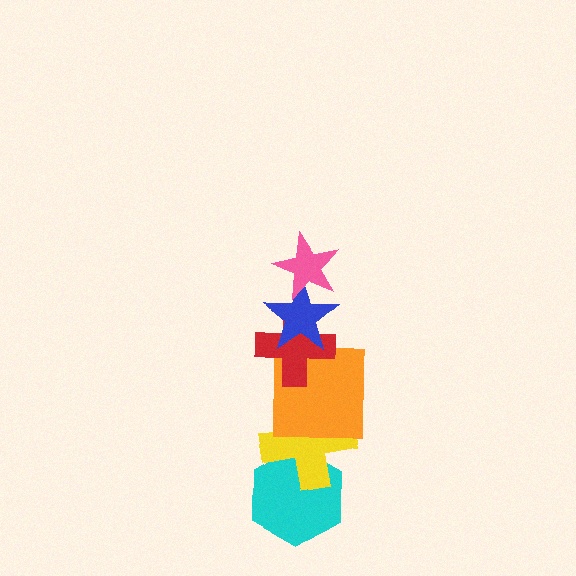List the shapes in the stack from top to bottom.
From top to bottom: the pink star, the blue star, the red cross, the orange square, the yellow cross, the cyan hexagon.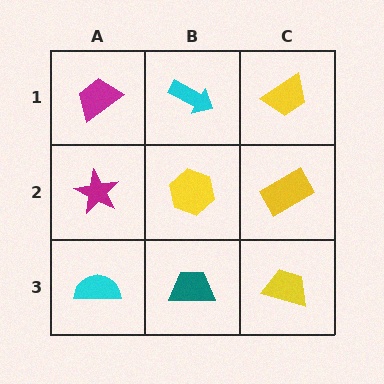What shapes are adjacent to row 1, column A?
A magenta star (row 2, column A), a cyan arrow (row 1, column B).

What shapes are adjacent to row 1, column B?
A yellow hexagon (row 2, column B), a magenta trapezoid (row 1, column A), a yellow trapezoid (row 1, column C).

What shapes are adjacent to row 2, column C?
A yellow trapezoid (row 1, column C), a yellow trapezoid (row 3, column C), a yellow hexagon (row 2, column B).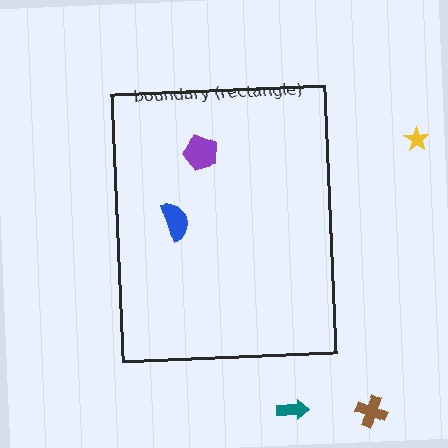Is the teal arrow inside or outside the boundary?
Outside.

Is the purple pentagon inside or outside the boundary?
Inside.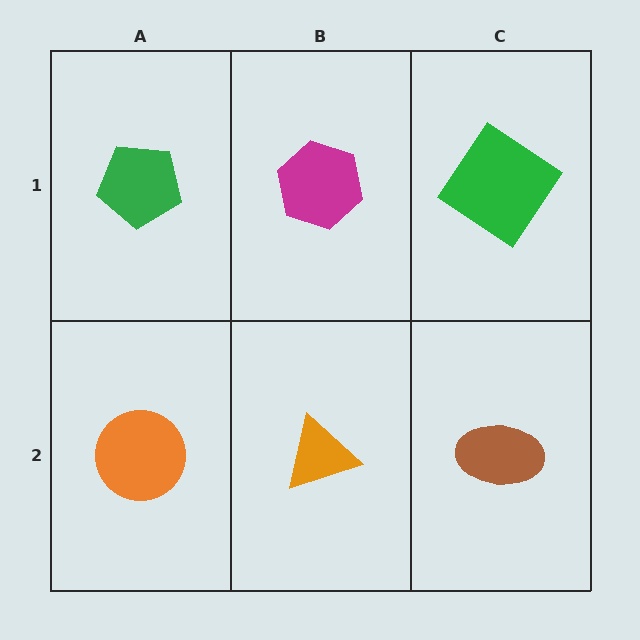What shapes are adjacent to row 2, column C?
A green diamond (row 1, column C), an orange triangle (row 2, column B).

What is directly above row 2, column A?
A green pentagon.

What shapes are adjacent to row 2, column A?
A green pentagon (row 1, column A), an orange triangle (row 2, column B).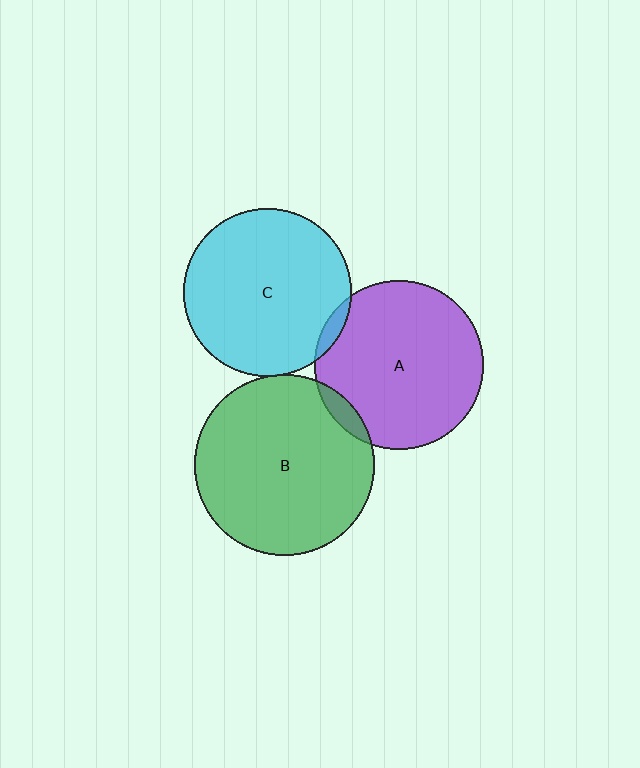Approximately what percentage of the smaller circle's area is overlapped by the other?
Approximately 5%.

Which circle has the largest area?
Circle B (green).